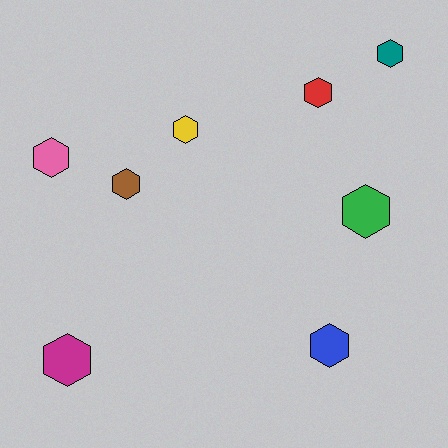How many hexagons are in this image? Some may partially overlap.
There are 8 hexagons.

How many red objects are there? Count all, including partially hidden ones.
There is 1 red object.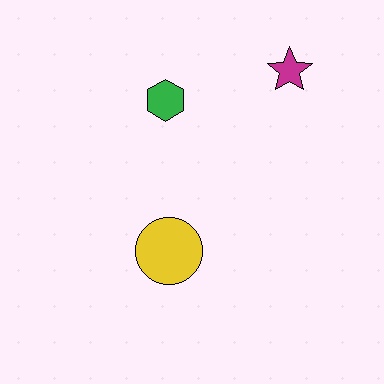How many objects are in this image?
There are 3 objects.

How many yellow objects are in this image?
There is 1 yellow object.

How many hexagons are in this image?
There is 1 hexagon.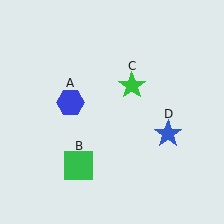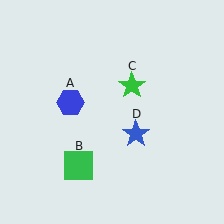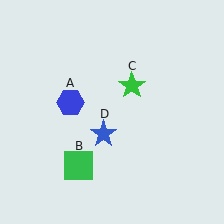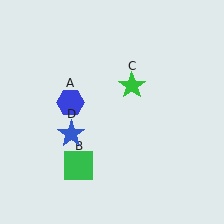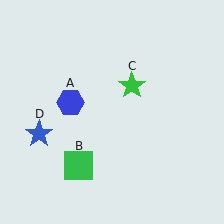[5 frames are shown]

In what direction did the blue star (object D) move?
The blue star (object D) moved left.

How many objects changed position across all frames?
1 object changed position: blue star (object D).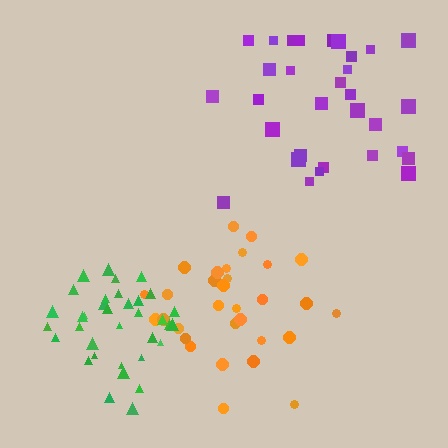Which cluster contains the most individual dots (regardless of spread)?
Purple (35).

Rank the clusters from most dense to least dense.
green, orange, purple.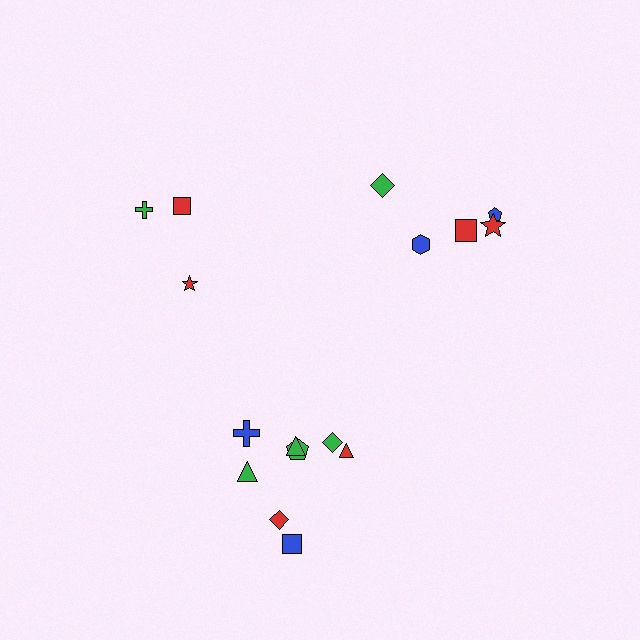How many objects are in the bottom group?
There are 8 objects.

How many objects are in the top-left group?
There are 3 objects.